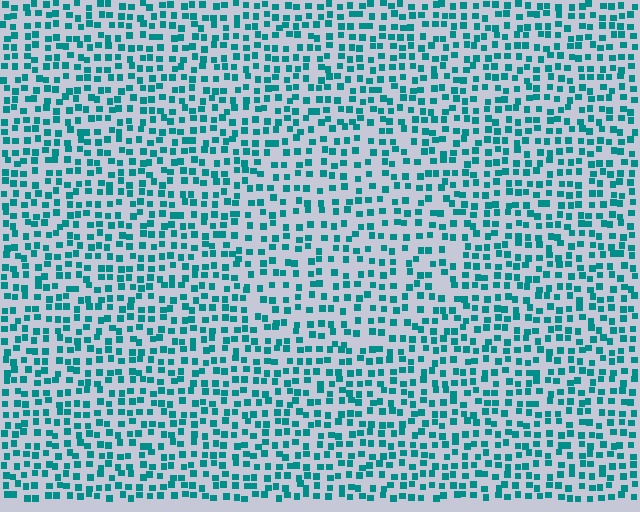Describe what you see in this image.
The image contains small teal elements arranged at two different densities. A circle-shaped region is visible where the elements are less densely packed than the surrounding area.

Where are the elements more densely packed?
The elements are more densely packed outside the circle boundary.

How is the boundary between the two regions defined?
The boundary is defined by a change in element density (approximately 1.3x ratio). All elements are the same color, size, and shape.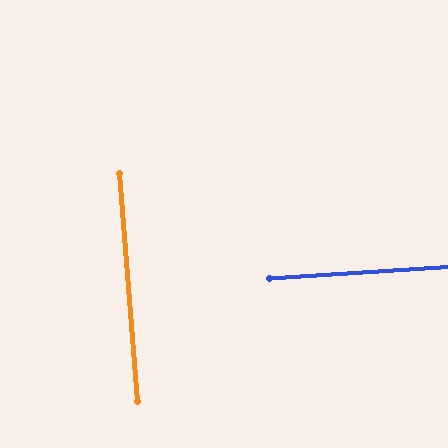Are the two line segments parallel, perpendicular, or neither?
Perpendicular — they meet at approximately 89°.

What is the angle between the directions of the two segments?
Approximately 89 degrees.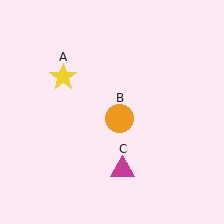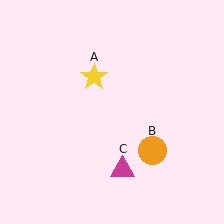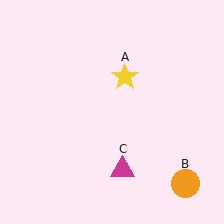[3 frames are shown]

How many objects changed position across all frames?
2 objects changed position: yellow star (object A), orange circle (object B).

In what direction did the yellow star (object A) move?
The yellow star (object A) moved right.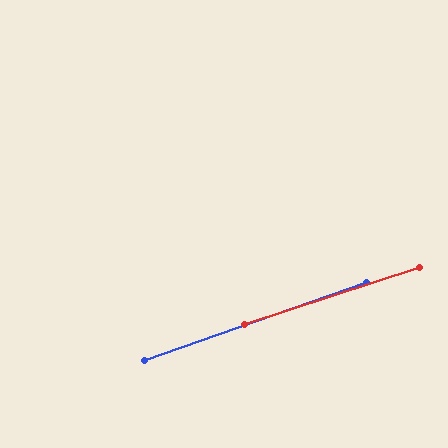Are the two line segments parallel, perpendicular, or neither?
Parallel — their directions differ by only 1.4°.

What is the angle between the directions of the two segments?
Approximately 1 degree.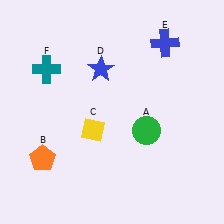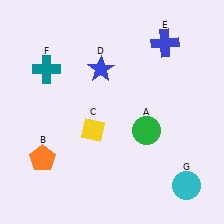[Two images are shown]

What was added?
A cyan circle (G) was added in Image 2.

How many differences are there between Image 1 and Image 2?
There is 1 difference between the two images.